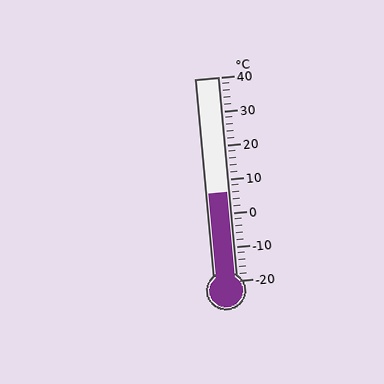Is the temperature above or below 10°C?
The temperature is below 10°C.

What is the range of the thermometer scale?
The thermometer scale ranges from -20°C to 40°C.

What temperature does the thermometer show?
The thermometer shows approximately 6°C.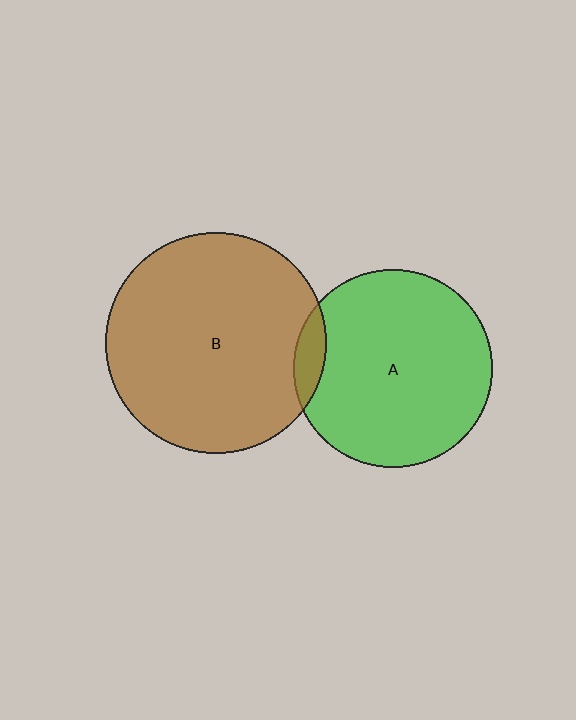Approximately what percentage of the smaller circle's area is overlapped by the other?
Approximately 10%.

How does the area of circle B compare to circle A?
Approximately 1.2 times.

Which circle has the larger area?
Circle B (brown).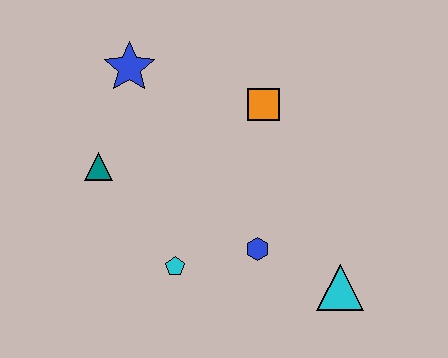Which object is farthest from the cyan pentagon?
The blue star is farthest from the cyan pentagon.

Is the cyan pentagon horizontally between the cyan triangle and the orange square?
No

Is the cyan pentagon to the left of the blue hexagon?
Yes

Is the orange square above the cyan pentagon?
Yes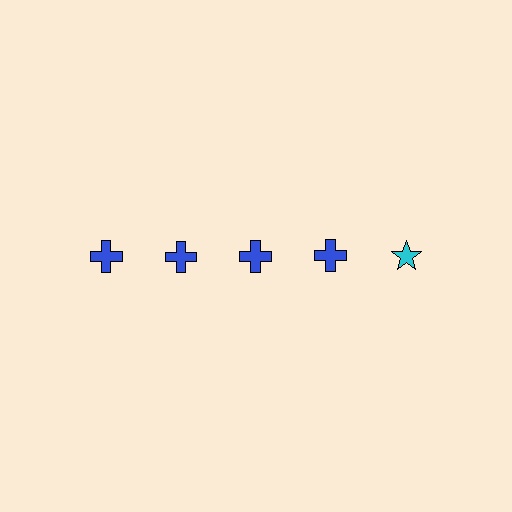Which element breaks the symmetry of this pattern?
The cyan star in the top row, rightmost column breaks the symmetry. All other shapes are blue crosses.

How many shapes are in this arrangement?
There are 5 shapes arranged in a grid pattern.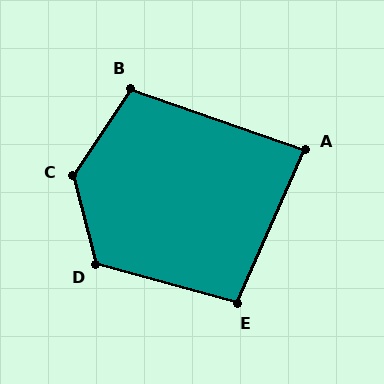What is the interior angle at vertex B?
Approximately 104 degrees (obtuse).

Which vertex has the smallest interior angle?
A, at approximately 86 degrees.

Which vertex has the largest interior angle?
C, at approximately 132 degrees.